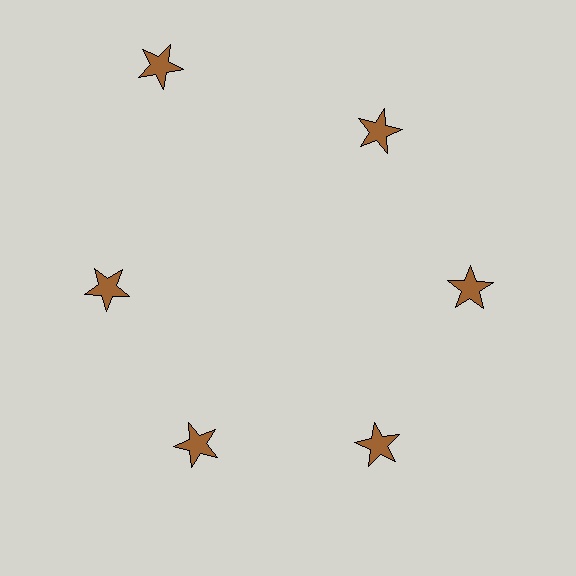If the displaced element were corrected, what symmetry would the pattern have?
It would have 6-fold rotational symmetry — the pattern would map onto itself every 60 degrees.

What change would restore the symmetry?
The symmetry would be restored by moving it inward, back onto the ring so that all 6 stars sit at equal angles and equal distance from the center.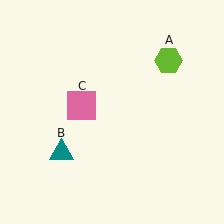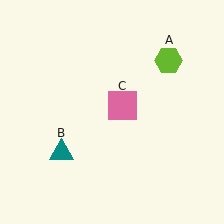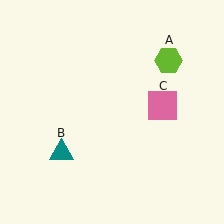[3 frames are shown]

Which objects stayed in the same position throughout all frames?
Lime hexagon (object A) and teal triangle (object B) remained stationary.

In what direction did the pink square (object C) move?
The pink square (object C) moved right.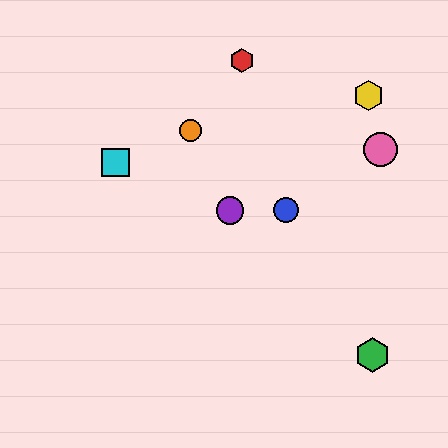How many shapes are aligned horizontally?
2 shapes (the blue circle, the purple circle) are aligned horizontally.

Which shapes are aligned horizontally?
The blue circle, the purple circle are aligned horizontally.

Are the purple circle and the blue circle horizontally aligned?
Yes, both are at y≈210.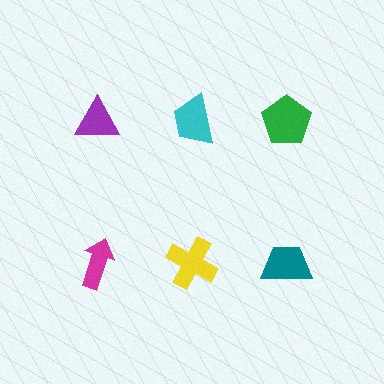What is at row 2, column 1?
A magenta arrow.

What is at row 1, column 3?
A green pentagon.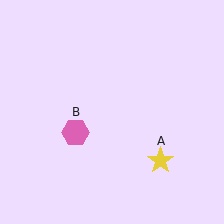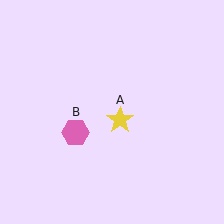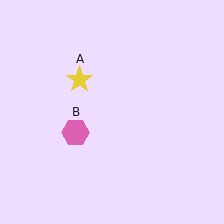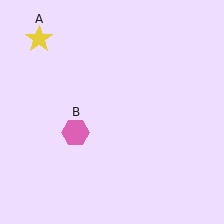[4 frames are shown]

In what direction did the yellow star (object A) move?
The yellow star (object A) moved up and to the left.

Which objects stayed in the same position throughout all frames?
Pink hexagon (object B) remained stationary.